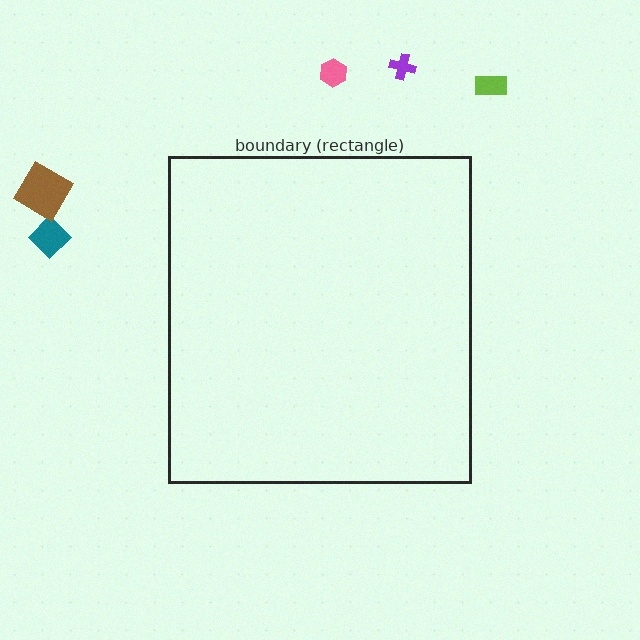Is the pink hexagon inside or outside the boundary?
Outside.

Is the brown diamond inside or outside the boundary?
Outside.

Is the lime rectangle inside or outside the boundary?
Outside.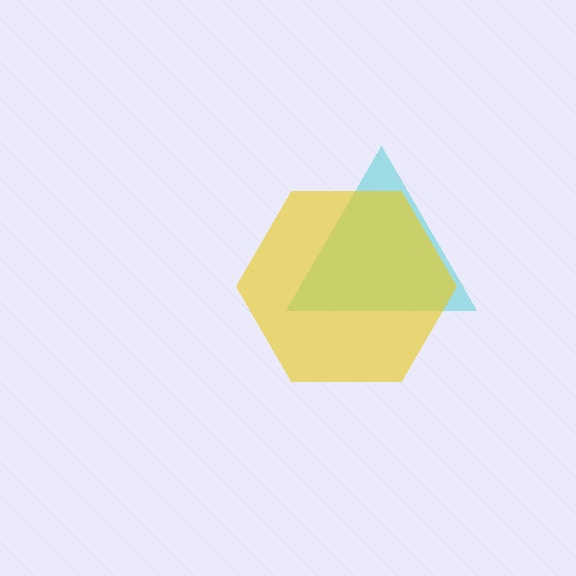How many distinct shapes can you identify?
There are 2 distinct shapes: a cyan triangle, a yellow hexagon.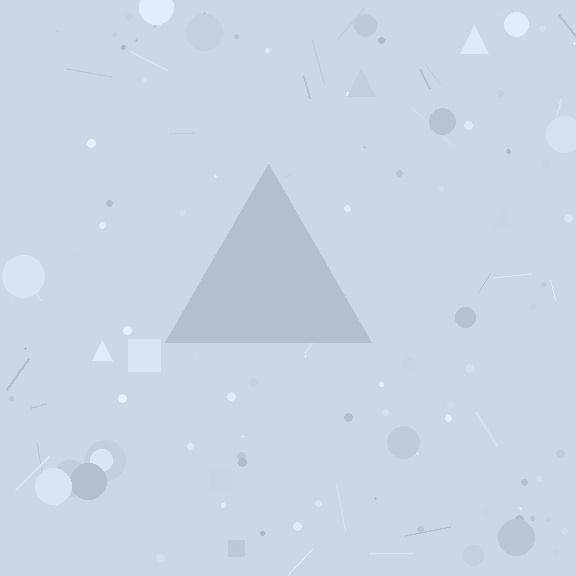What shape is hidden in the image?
A triangle is hidden in the image.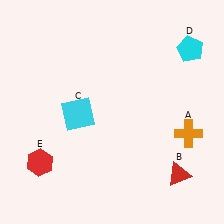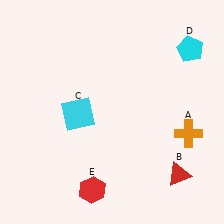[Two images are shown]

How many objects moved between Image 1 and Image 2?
1 object moved between the two images.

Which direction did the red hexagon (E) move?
The red hexagon (E) moved right.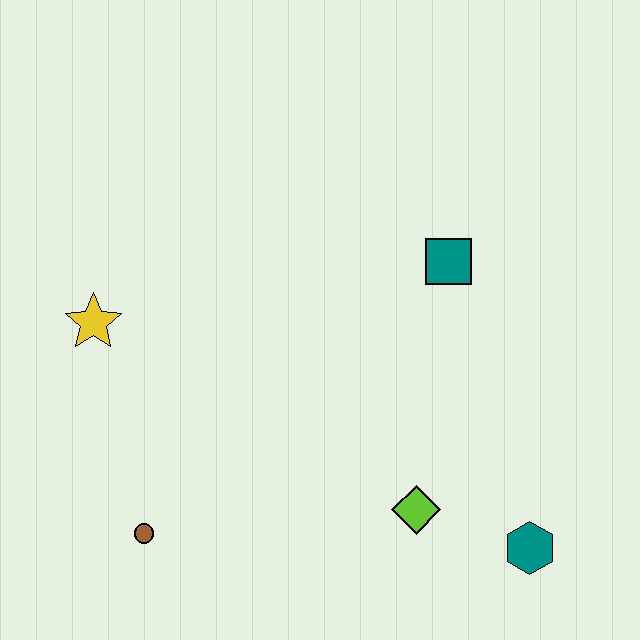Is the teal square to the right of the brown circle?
Yes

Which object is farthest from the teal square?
The brown circle is farthest from the teal square.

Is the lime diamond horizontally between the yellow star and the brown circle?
No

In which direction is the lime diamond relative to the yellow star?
The lime diamond is to the right of the yellow star.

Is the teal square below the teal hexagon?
No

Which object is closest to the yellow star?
The brown circle is closest to the yellow star.